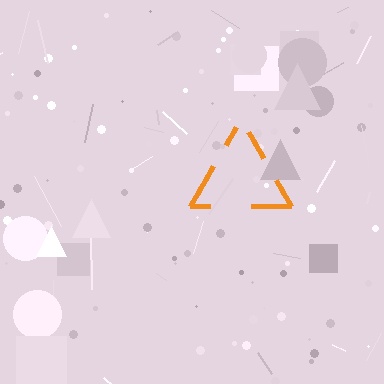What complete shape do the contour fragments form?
The contour fragments form a triangle.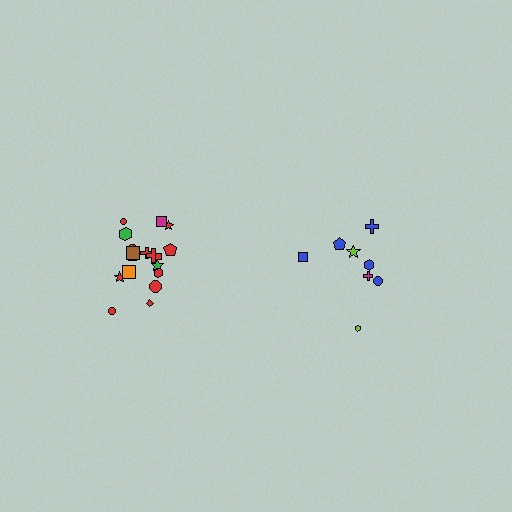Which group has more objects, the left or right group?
The left group.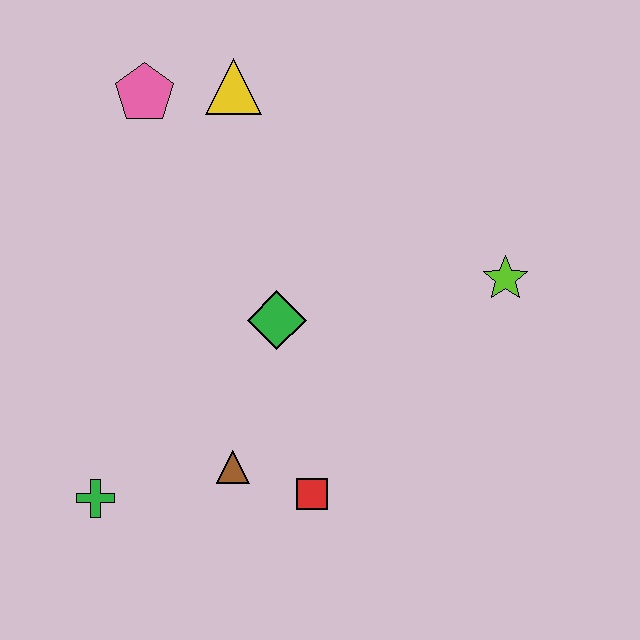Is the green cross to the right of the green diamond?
No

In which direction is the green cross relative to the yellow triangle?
The green cross is below the yellow triangle.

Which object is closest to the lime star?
The green diamond is closest to the lime star.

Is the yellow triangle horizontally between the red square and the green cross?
Yes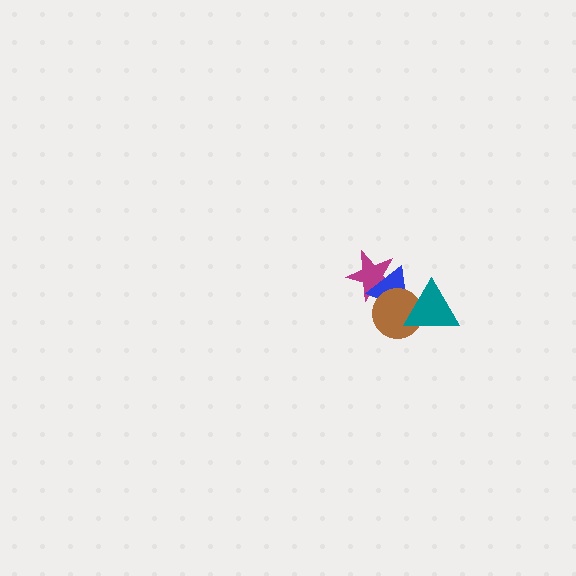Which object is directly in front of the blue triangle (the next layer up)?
The brown circle is directly in front of the blue triangle.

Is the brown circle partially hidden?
Yes, it is partially covered by another shape.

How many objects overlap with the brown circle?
3 objects overlap with the brown circle.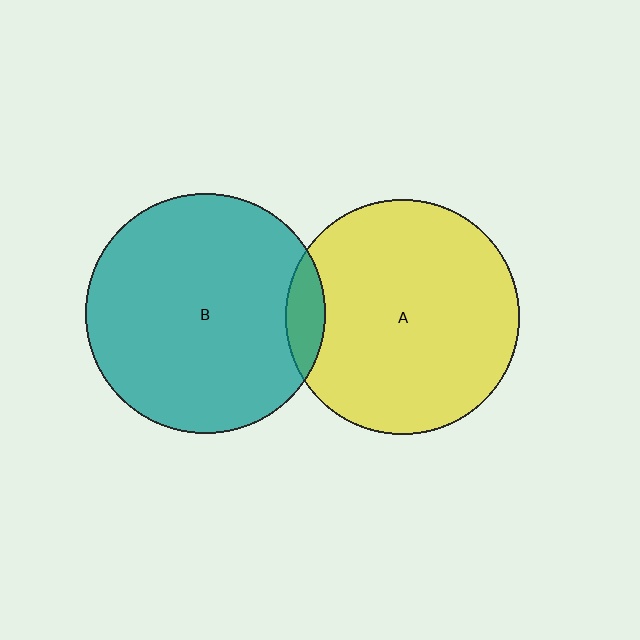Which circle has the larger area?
Circle B (teal).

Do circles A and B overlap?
Yes.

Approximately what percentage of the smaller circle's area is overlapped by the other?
Approximately 10%.